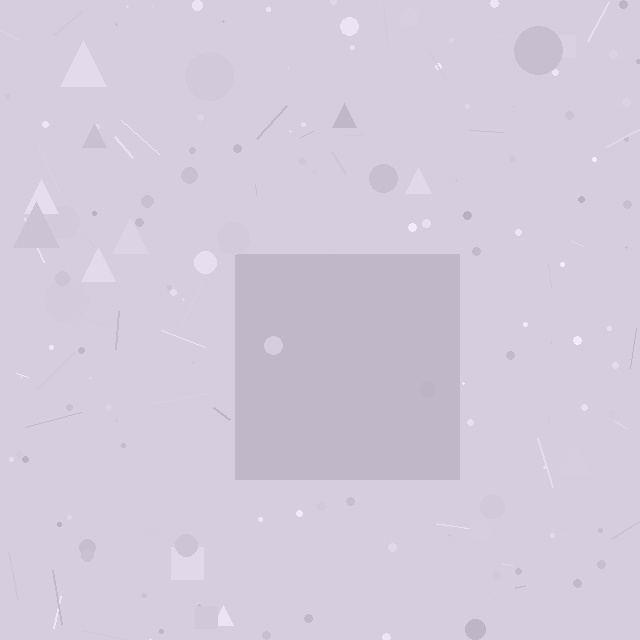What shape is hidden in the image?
A square is hidden in the image.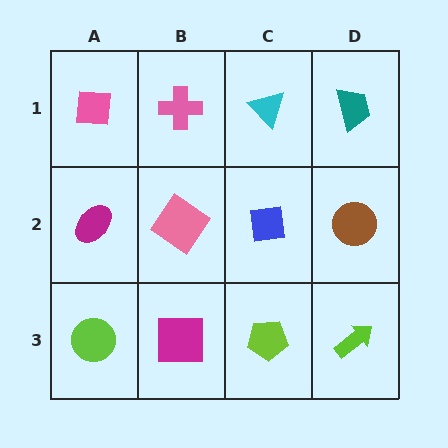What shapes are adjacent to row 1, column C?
A blue square (row 2, column C), a pink cross (row 1, column B), a teal trapezoid (row 1, column D).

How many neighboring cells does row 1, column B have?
3.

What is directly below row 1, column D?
A brown circle.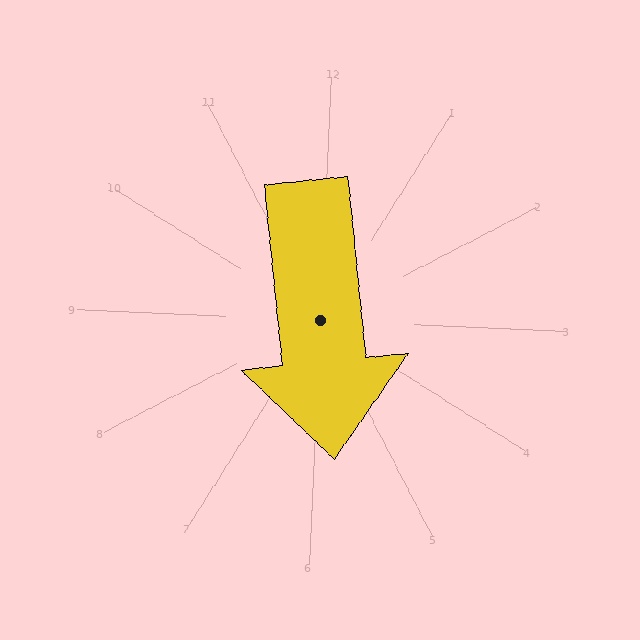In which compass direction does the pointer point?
South.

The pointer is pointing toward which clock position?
Roughly 6 o'clock.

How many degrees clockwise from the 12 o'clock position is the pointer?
Approximately 172 degrees.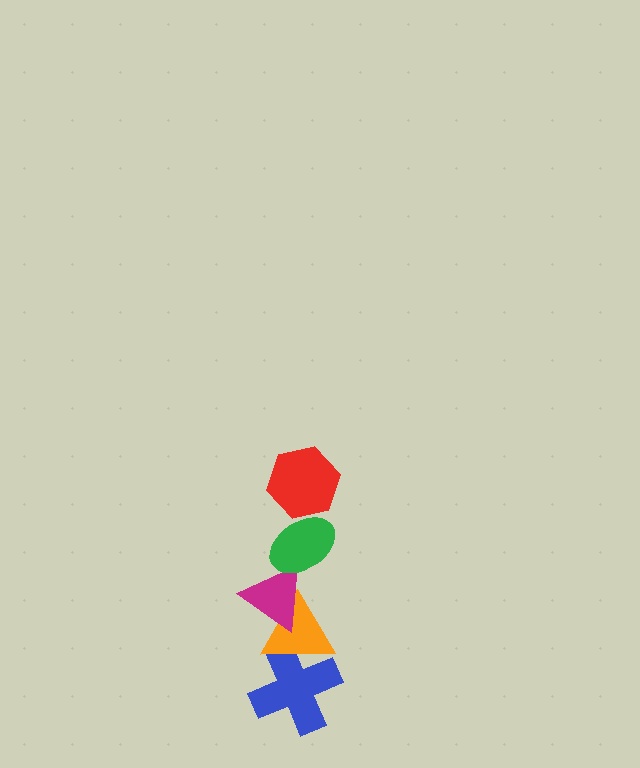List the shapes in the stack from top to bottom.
From top to bottom: the red hexagon, the green ellipse, the magenta triangle, the orange triangle, the blue cross.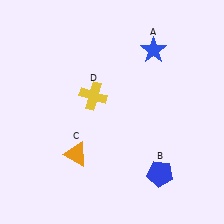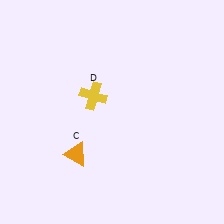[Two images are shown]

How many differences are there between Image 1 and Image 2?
There are 2 differences between the two images.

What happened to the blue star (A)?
The blue star (A) was removed in Image 2. It was in the top-right area of Image 1.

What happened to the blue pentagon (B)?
The blue pentagon (B) was removed in Image 2. It was in the bottom-right area of Image 1.